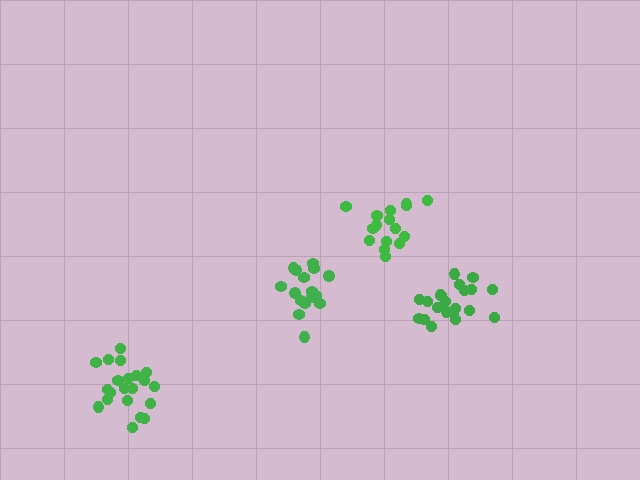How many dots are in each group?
Group 1: 16 dots, Group 2: 21 dots, Group 3: 21 dots, Group 4: 16 dots (74 total).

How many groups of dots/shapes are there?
There are 4 groups.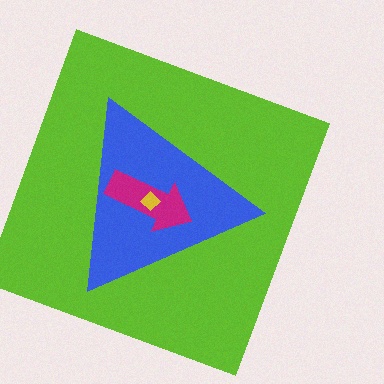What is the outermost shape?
The lime square.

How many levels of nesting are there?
4.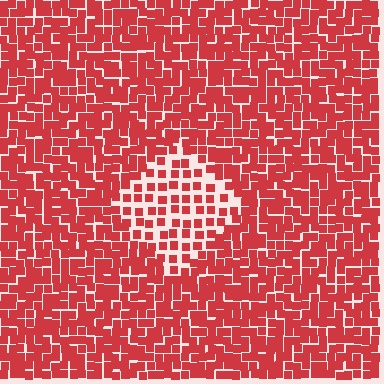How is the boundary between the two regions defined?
The boundary is defined by a change in element density (approximately 2.0x ratio). All elements are the same color, size, and shape.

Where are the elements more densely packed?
The elements are more densely packed outside the diamond boundary.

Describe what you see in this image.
The image contains small red elements arranged at two different densities. A diamond-shaped region is visible where the elements are less densely packed than the surrounding area.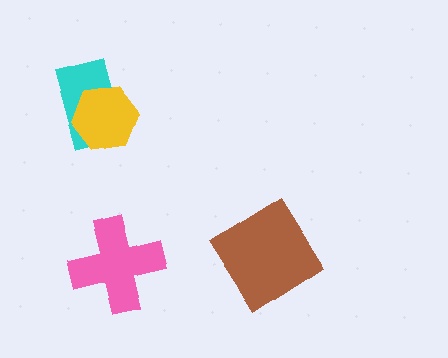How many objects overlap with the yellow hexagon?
1 object overlaps with the yellow hexagon.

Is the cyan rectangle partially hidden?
Yes, it is partially covered by another shape.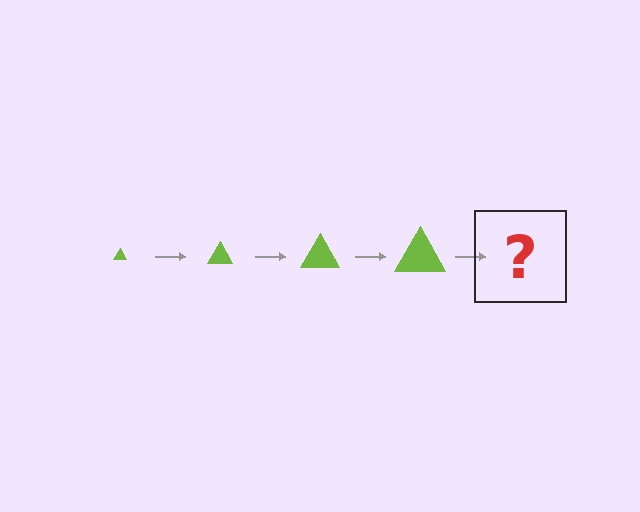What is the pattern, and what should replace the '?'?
The pattern is that the triangle gets progressively larger each step. The '?' should be a lime triangle, larger than the previous one.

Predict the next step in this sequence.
The next step is a lime triangle, larger than the previous one.